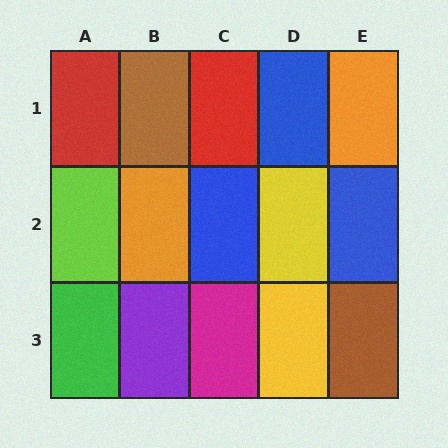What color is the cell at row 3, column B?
Purple.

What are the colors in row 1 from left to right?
Red, brown, red, blue, orange.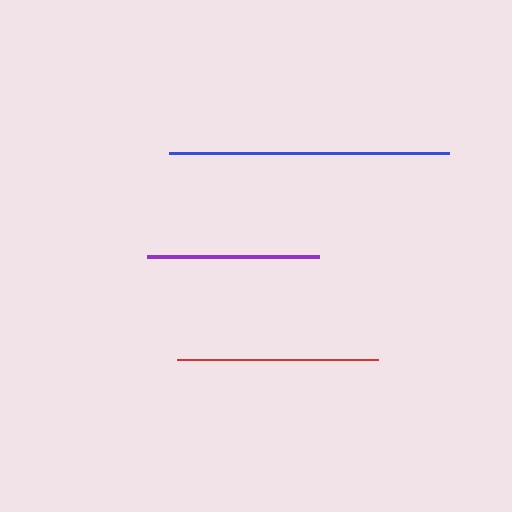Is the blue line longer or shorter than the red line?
The blue line is longer than the red line.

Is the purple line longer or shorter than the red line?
The red line is longer than the purple line.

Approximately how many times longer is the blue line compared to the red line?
The blue line is approximately 1.4 times the length of the red line.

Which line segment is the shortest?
The purple line is the shortest at approximately 171 pixels.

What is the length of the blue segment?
The blue segment is approximately 280 pixels long.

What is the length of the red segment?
The red segment is approximately 201 pixels long.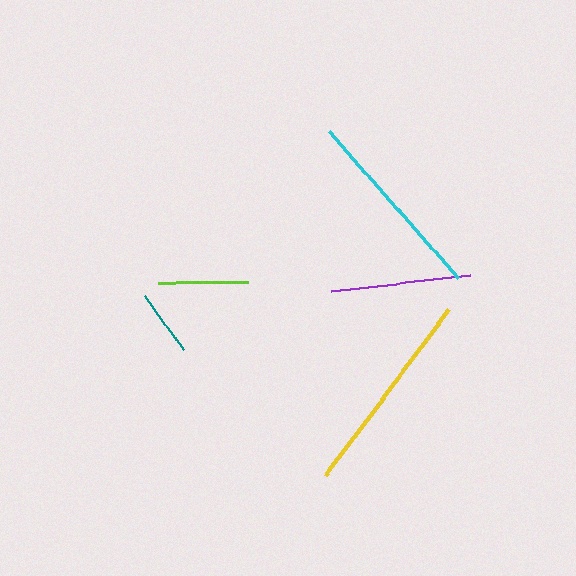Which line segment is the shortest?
The teal line is the shortest at approximately 67 pixels.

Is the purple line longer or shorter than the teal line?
The purple line is longer than the teal line.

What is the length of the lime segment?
The lime segment is approximately 90 pixels long.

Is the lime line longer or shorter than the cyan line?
The cyan line is longer than the lime line.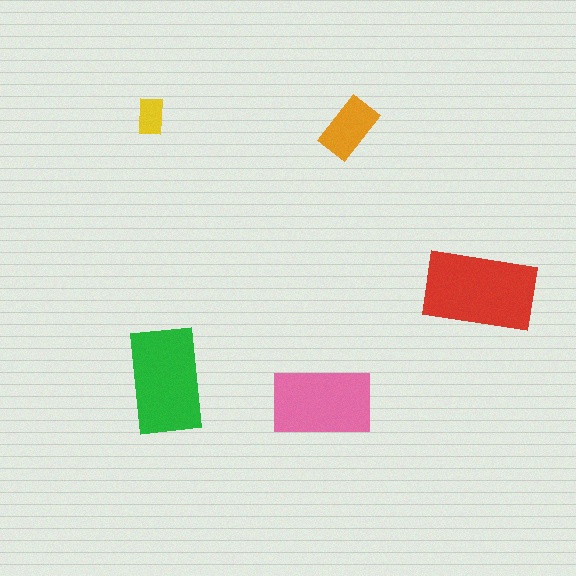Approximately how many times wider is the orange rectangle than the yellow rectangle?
About 1.5 times wider.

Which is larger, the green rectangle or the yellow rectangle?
The green one.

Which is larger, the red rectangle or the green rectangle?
The red one.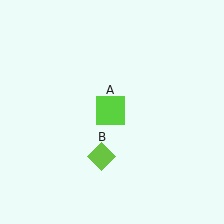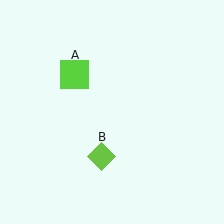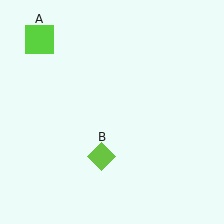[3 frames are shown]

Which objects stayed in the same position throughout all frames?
Lime diamond (object B) remained stationary.